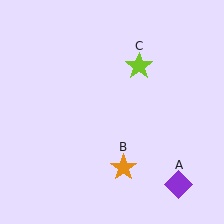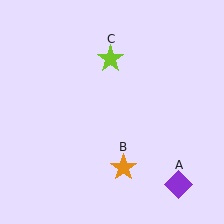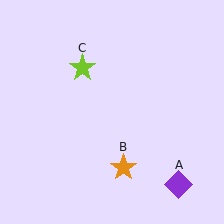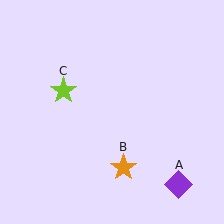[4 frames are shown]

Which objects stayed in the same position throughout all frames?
Purple diamond (object A) and orange star (object B) remained stationary.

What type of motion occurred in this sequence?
The lime star (object C) rotated counterclockwise around the center of the scene.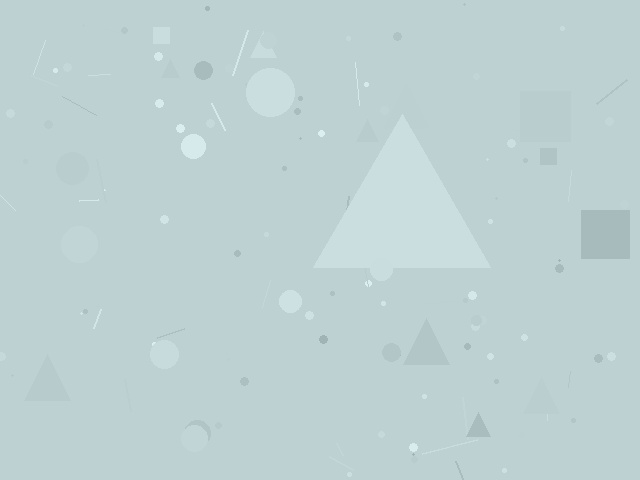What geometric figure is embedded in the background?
A triangle is embedded in the background.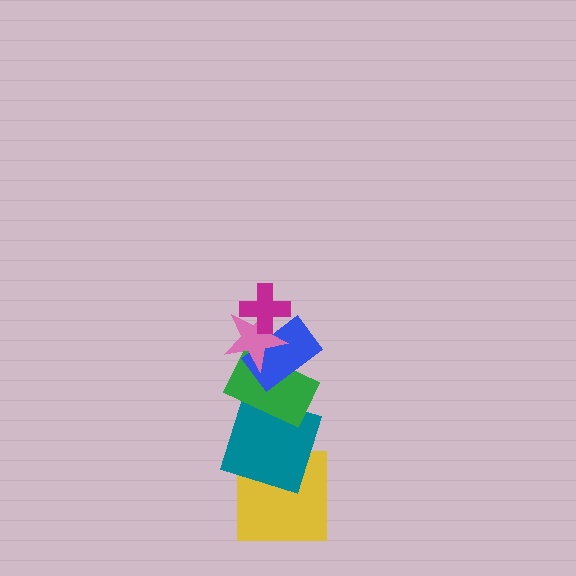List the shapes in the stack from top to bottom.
From top to bottom: the magenta cross, the pink star, the blue rectangle, the green rectangle, the teal square, the yellow square.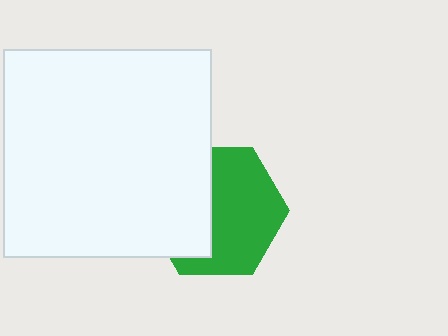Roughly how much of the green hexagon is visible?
About half of it is visible (roughly 59%).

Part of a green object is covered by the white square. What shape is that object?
It is a hexagon.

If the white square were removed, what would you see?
You would see the complete green hexagon.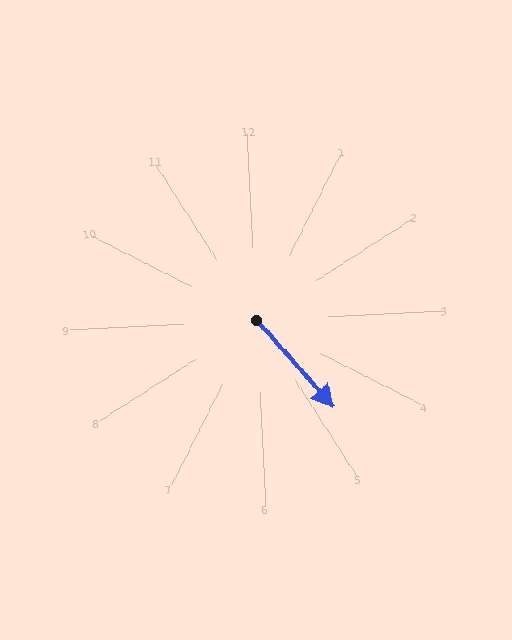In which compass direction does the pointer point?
Southeast.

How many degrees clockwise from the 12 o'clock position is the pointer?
Approximately 141 degrees.